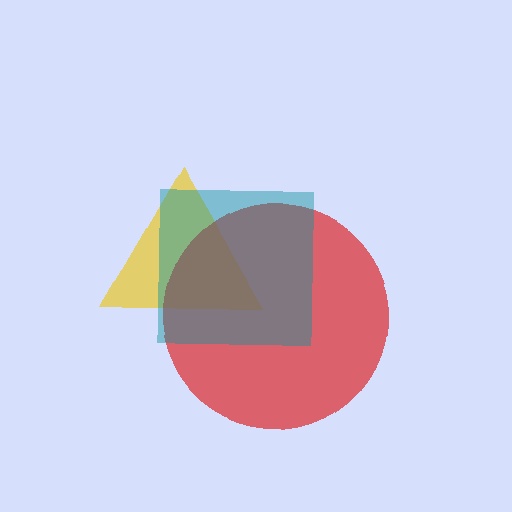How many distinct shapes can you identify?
There are 3 distinct shapes: a yellow triangle, a red circle, a teal square.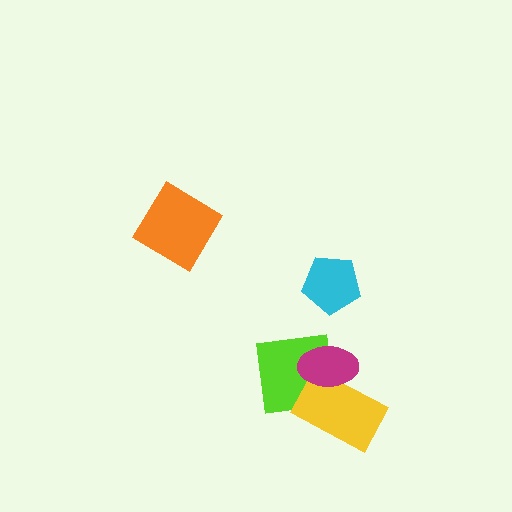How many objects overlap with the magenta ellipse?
2 objects overlap with the magenta ellipse.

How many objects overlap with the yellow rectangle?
2 objects overlap with the yellow rectangle.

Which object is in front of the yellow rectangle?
The magenta ellipse is in front of the yellow rectangle.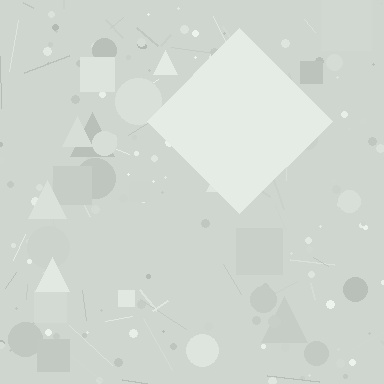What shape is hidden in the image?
A diamond is hidden in the image.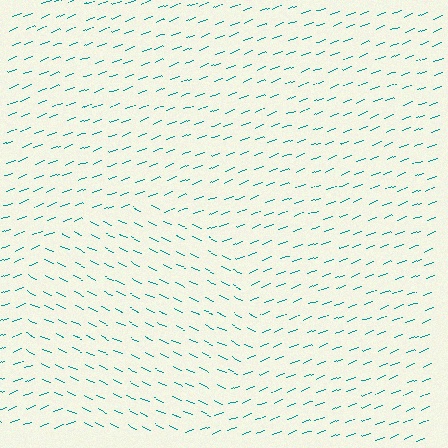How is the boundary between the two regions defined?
The boundary is defined purely by a change in line orientation (approximately 45 degrees difference). All lines are the same color and thickness.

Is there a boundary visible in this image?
Yes, there is a texture boundary formed by a change in line orientation.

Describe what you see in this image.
The image is filled with small teal line segments. A circle region in the image has lines oriented differently from the surrounding lines, creating a visible texture boundary.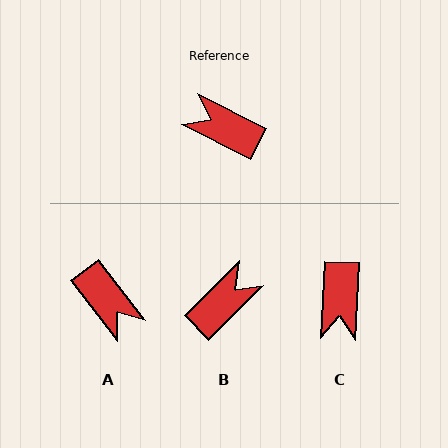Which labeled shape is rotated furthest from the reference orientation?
A, about 154 degrees away.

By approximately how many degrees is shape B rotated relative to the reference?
Approximately 108 degrees clockwise.